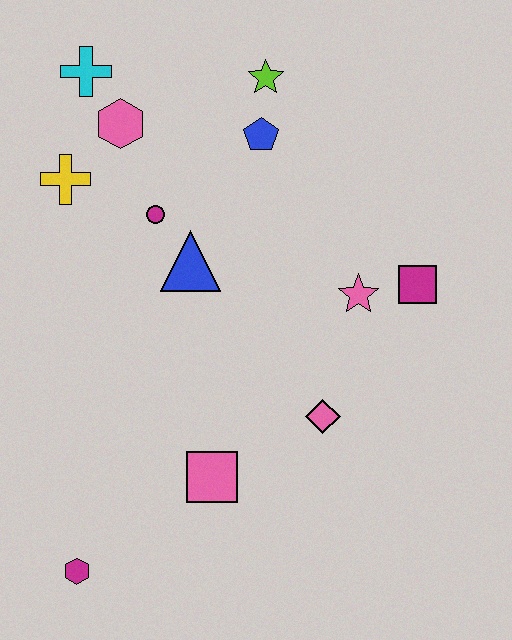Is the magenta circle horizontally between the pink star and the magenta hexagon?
Yes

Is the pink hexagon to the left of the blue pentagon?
Yes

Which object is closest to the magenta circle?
The blue triangle is closest to the magenta circle.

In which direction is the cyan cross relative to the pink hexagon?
The cyan cross is above the pink hexagon.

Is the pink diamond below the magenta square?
Yes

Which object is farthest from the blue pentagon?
The magenta hexagon is farthest from the blue pentagon.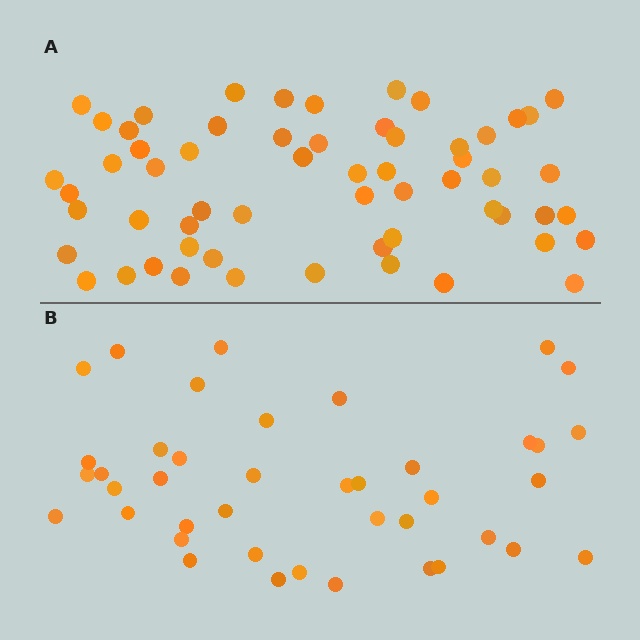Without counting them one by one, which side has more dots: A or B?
Region A (the top region) has more dots.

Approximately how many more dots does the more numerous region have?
Region A has approximately 20 more dots than region B.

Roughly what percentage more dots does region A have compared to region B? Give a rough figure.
About 45% more.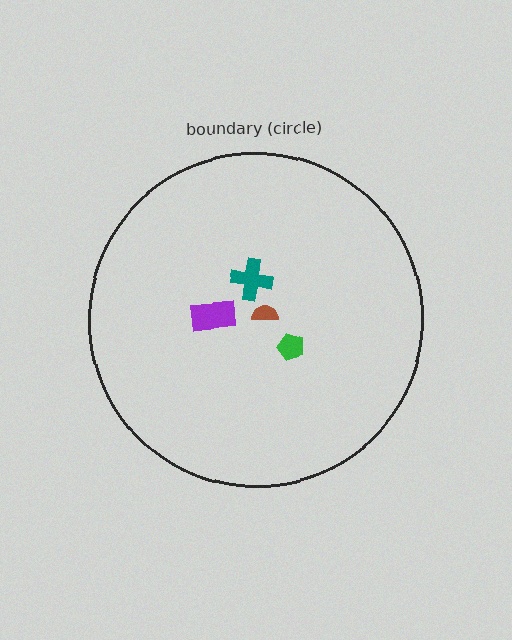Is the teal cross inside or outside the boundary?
Inside.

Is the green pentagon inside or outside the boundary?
Inside.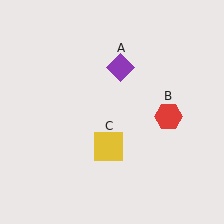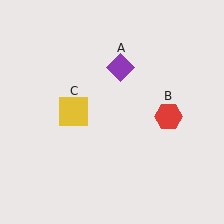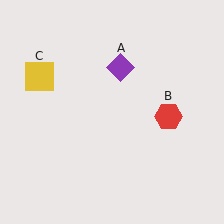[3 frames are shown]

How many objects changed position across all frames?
1 object changed position: yellow square (object C).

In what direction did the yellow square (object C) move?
The yellow square (object C) moved up and to the left.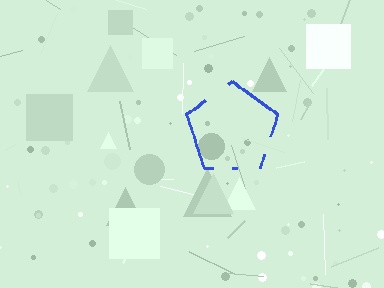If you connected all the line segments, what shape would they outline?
They would outline a pentagon.